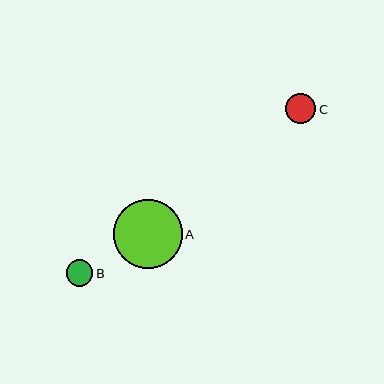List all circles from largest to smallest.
From largest to smallest: A, C, B.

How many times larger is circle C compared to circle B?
Circle C is approximately 1.1 times the size of circle B.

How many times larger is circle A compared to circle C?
Circle A is approximately 2.3 times the size of circle C.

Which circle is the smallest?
Circle B is the smallest with a size of approximately 26 pixels.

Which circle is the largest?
Circle A is the largest with a size of approximately 69 pixels.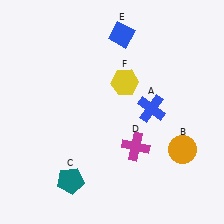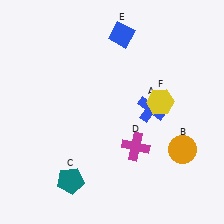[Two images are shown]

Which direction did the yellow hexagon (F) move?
The yellow hexagon (F) moved right.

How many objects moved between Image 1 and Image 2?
1 object moved between the two images.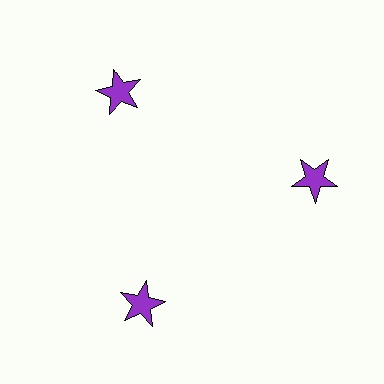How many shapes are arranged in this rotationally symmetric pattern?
There are 3 shapes, arranged in 3 groups of 1.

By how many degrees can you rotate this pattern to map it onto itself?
The pattern maps onto itself every 120 degrees of rotation.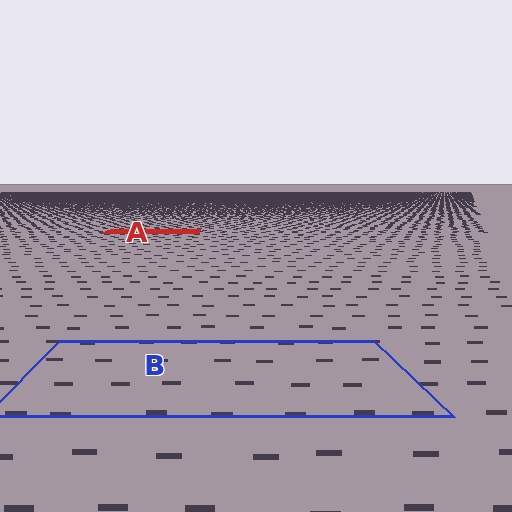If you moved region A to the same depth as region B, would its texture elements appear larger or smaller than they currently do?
They would appear larger. At a closer depth, the same texture elements are projected at a bigger on-screen size.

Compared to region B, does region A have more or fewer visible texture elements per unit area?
Region A has more texture elements per unit area — they are packed more densely because it is farther away.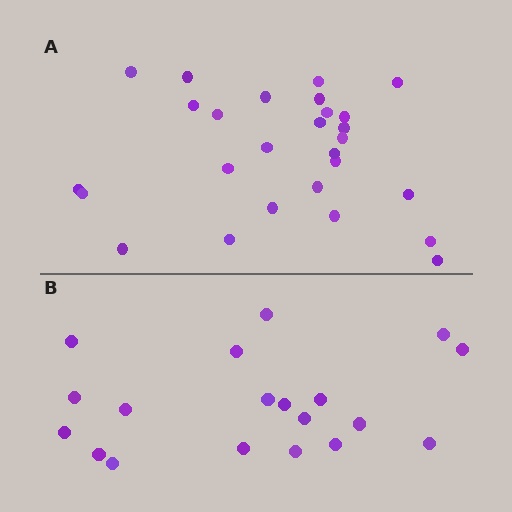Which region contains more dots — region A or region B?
Region A (the top region) has more dots.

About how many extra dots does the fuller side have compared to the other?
Region A has roughly 8 or so more dots than region B.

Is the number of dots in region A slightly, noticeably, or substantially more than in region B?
Region A has noticeably more, but not dramatically so. The ratio is roughly 1.4 to 1.